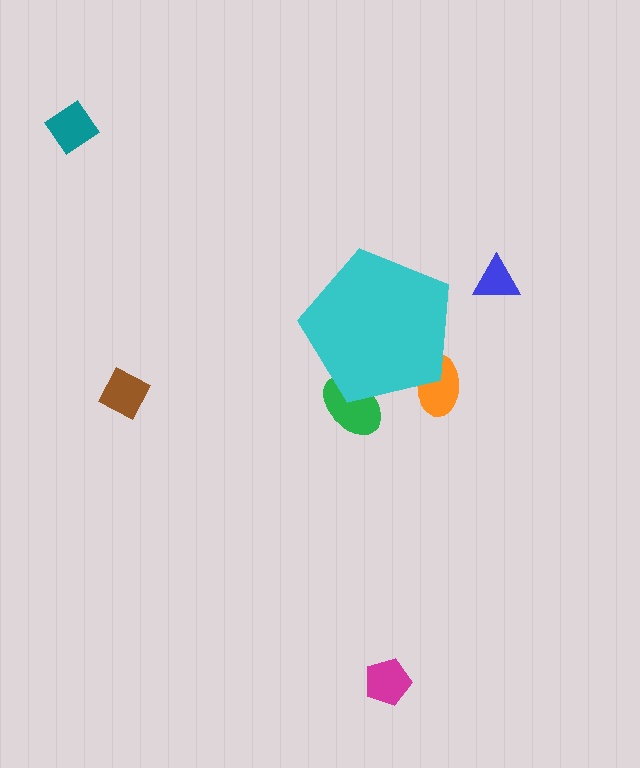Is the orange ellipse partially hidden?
Yes, the orange ellipse is partially hidden behind the cyan pentagon.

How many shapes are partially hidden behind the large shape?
2 shapes are partially hidden.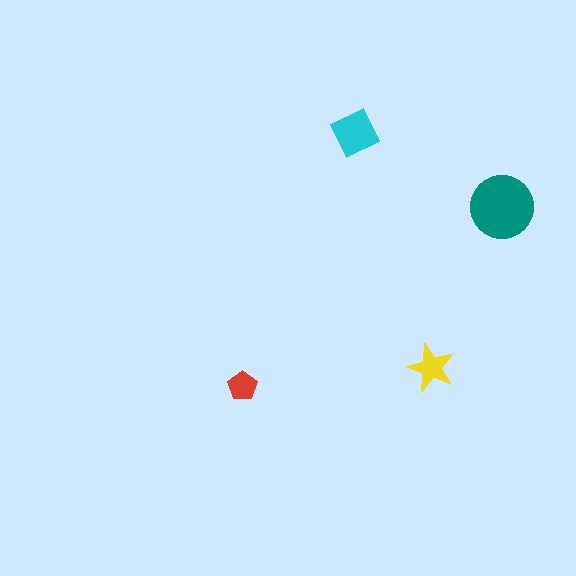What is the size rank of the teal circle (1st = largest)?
1st.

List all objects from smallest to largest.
The red pentagon, the yellow star, the cyan square, the teal circle.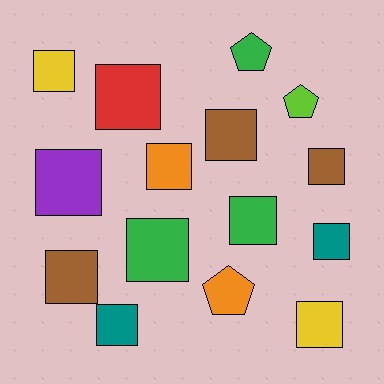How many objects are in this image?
There are 15 objects.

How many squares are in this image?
There are 12 squares.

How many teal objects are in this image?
There are 2 teal objects.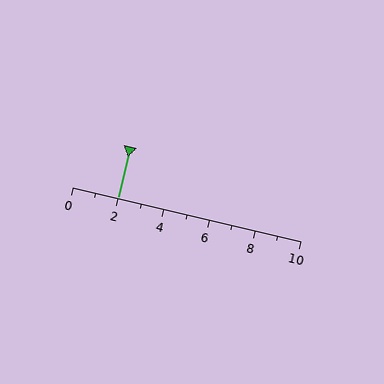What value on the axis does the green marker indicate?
The marker indicates approximately 2.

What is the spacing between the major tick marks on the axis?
The major ticks are spaced 2 apart.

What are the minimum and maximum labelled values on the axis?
The axis runs from 0 to 10.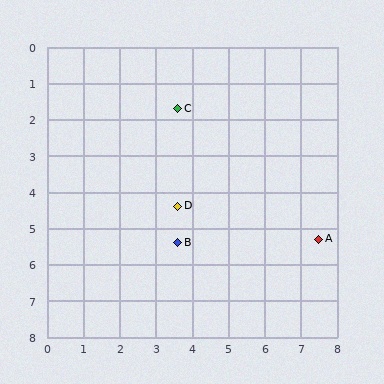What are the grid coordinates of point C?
Point C is at approximately (3.6, 1.7).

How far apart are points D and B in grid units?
Points D and B are about 1.0 grid units apart.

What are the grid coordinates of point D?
Point D is at approximately (3.6, 4.4).